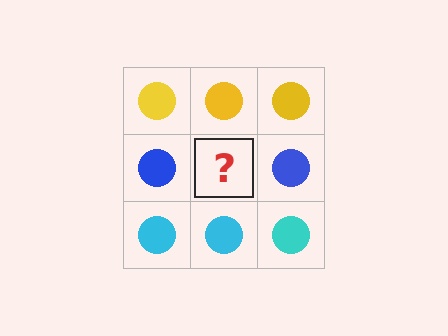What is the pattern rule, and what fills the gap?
The rule is that each row has a consistent color. The gap should be filled with a blue circle.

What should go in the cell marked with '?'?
The missing cell should contain a blue circle.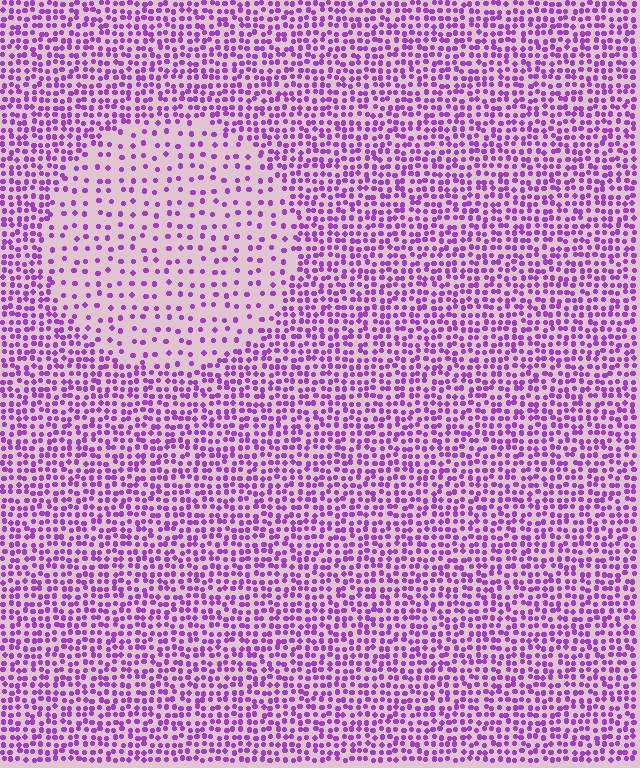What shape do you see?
I see a circle.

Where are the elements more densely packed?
The elements are more densely packed outside the circle boundary.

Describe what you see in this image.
The image contains small purple elements arranged at two different densities. A circle-shaped region is visible where the elements are less densely packed than the surrounding area.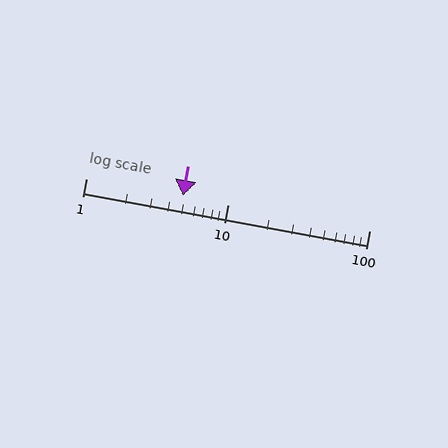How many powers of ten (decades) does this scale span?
The scale spans 2 decades, from 1 to 100.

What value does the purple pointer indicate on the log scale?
The pointer indicates approximately 4.8.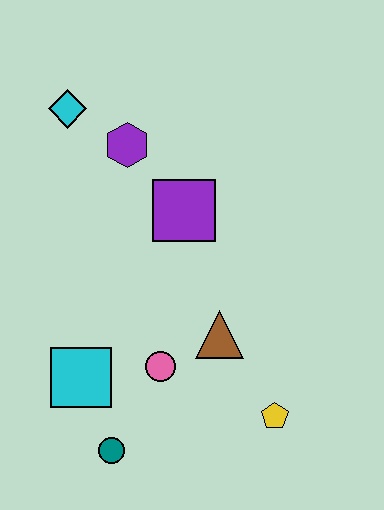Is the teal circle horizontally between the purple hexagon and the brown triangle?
No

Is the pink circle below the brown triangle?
Yes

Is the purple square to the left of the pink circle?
No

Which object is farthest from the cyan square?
The cyan diamond is farthest from the cyan square.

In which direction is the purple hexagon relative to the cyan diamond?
The purple hexagon is to the right of the cyan diamond.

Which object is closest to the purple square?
The purple hexagon is closest to the purple square.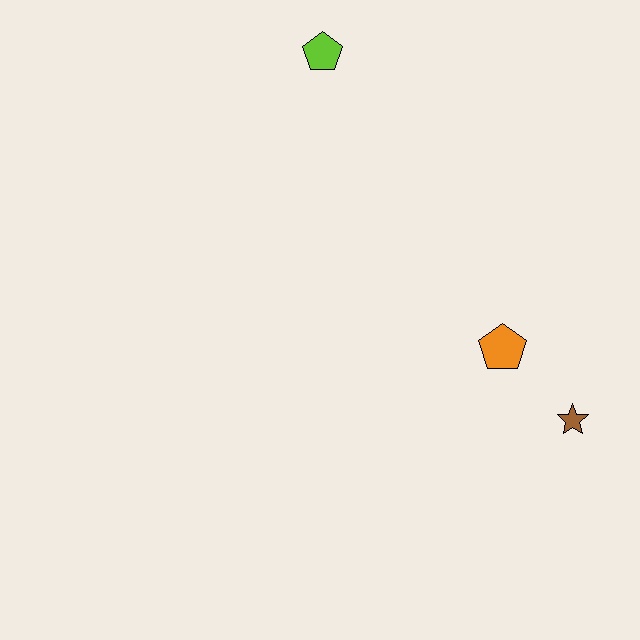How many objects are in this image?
There are 3 objects.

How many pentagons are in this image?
There are 2 pentagons.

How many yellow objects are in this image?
There are no yellow objects.